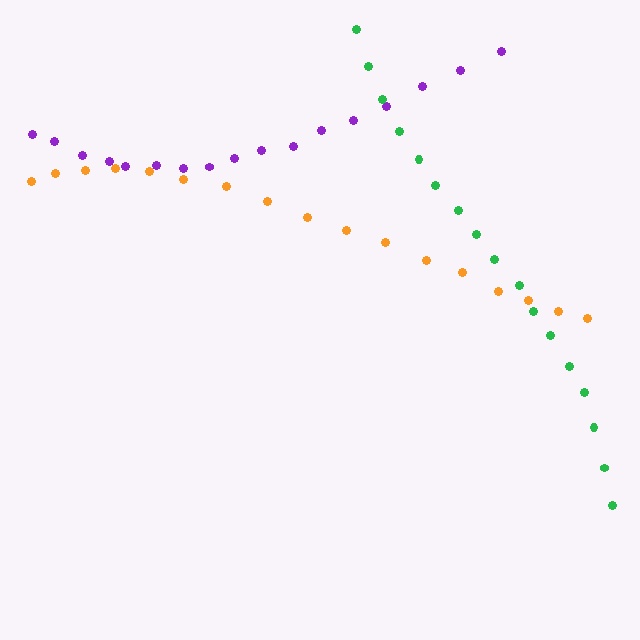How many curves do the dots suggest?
There are 3 distinct paths.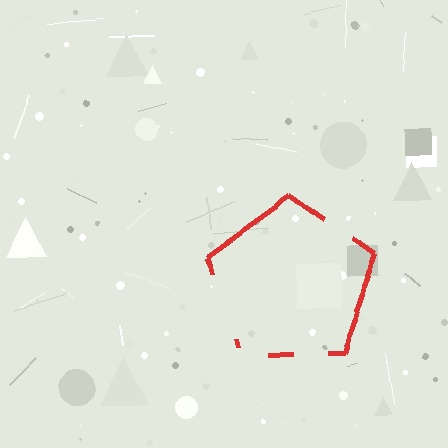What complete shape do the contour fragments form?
The contour fragments form a pentagon.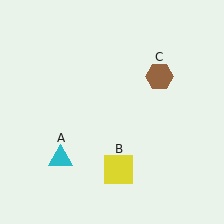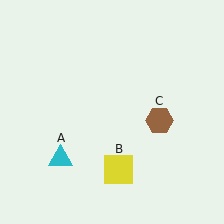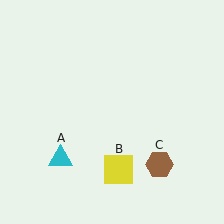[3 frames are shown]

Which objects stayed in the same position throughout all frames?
Cyan triangle (object A) and yellow square (object B) remained stationary.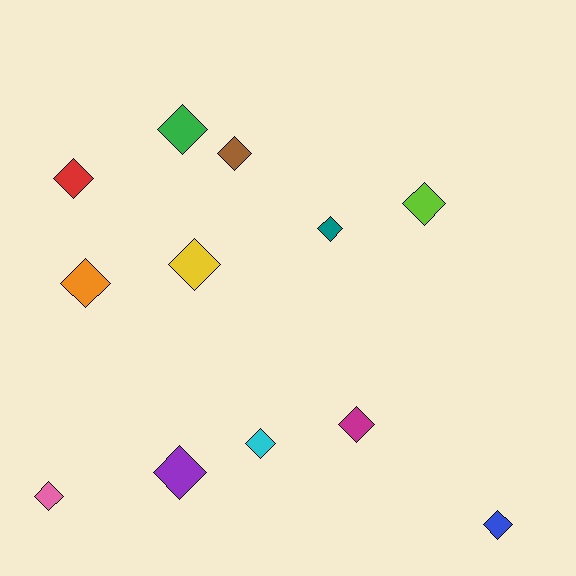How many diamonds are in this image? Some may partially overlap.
There are 12 diamonds.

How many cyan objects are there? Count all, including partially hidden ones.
There is 1 cyan object.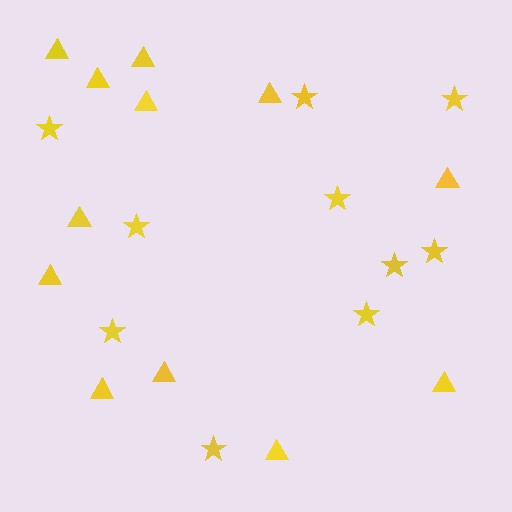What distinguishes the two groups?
There are 2 groups: one group of stars (10) and one group of triangles (12).